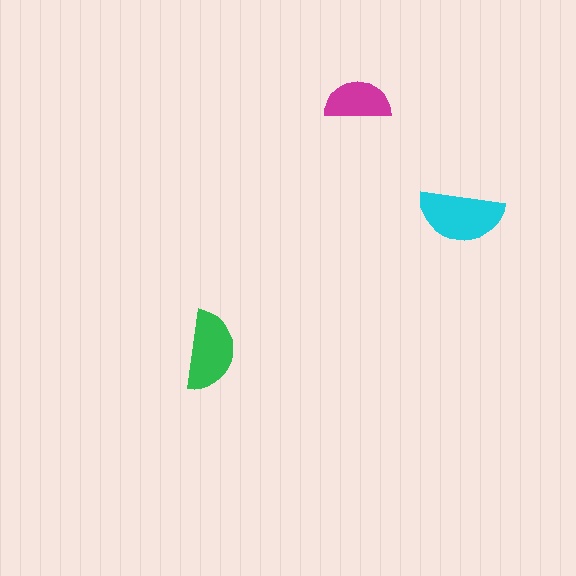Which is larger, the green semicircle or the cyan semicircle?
The cyan one.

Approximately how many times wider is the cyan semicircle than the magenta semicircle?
About 1.5 times wider.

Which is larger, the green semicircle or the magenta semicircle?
The green one.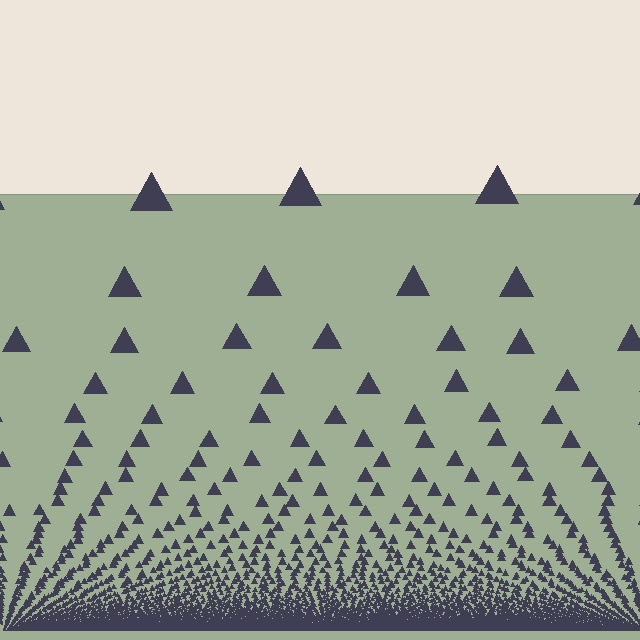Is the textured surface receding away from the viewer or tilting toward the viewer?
The surface appears to tilt toward the viewer. Texture elements get larger and sparser toward the top.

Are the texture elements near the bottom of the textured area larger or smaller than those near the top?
Smaller. The gradient is inverted — elements near the bottom are smaller and denser.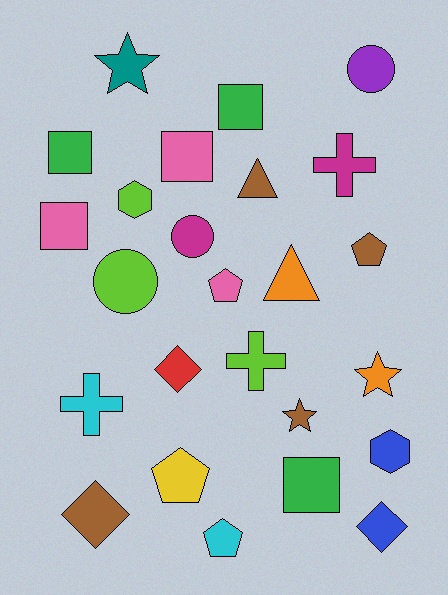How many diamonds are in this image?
There are 3 diamonds.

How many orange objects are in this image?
There are 2 orange objects.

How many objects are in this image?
There are 25 objects.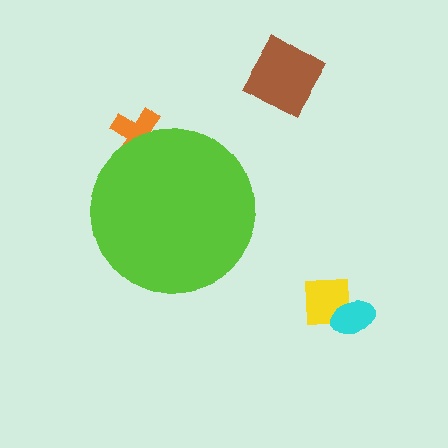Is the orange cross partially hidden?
Yes, the orange cross is partially hidden behind the lime circle.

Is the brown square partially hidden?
No, the brown square is fully visible.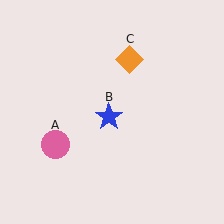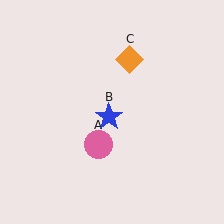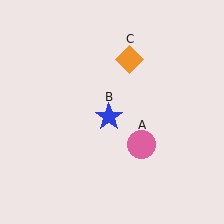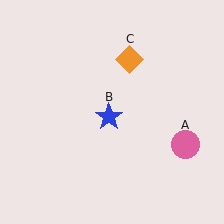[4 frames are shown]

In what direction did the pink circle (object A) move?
The pink circle (object A) moved right.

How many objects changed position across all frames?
1 object changed position: pink circle (object A).